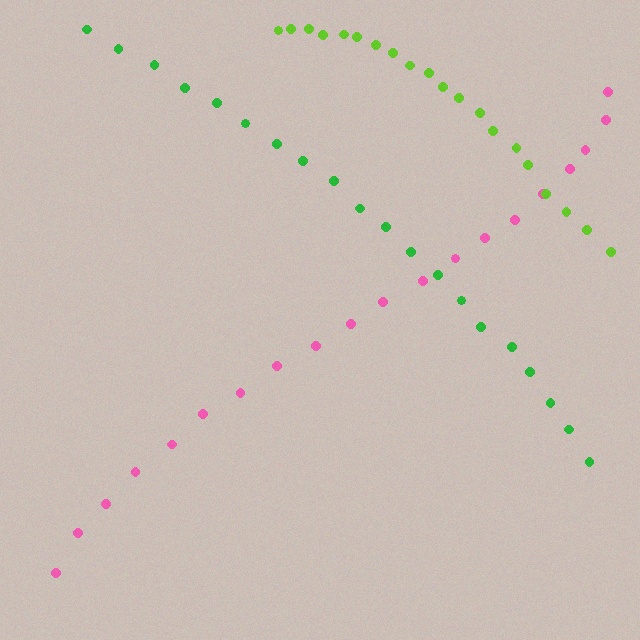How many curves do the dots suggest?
There are 3 distinct paths.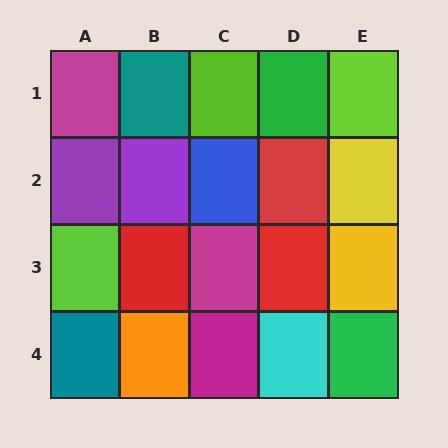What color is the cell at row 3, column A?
Lime.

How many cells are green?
2 cells are green.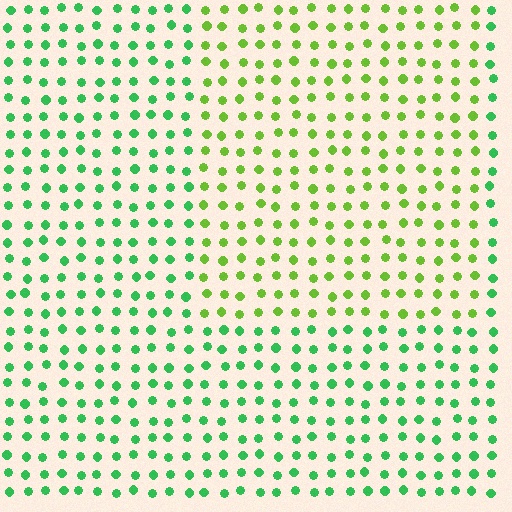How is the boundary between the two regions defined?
The boundary is defined purely by a slight shift in hue (about 39 degrees). Spacing, size, and orientation are identical on both sides.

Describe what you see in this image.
The image is filled with small green elements in a uniform arrangement. A rectangle-shaped region is visible where the elements are tinted to a slightly different hue, forming a subtle color boundary.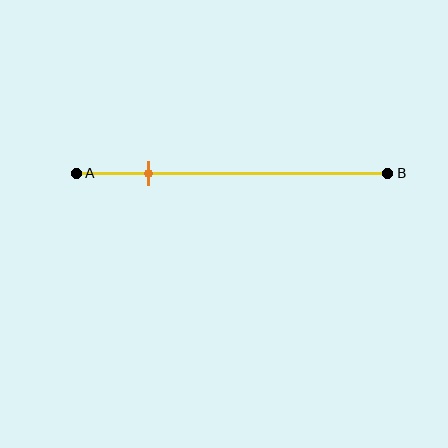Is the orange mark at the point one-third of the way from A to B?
No, the mark is at about 25% from A, not at the 33% one-third point.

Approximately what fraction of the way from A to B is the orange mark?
The orange mark is approximately 25% of the way from A to B.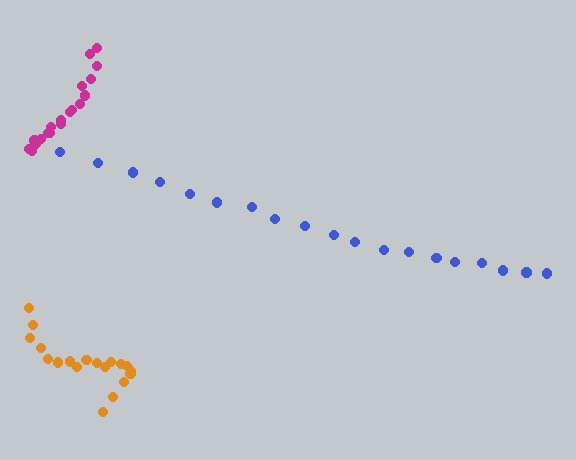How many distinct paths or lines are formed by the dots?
There are 3 distinct paths.